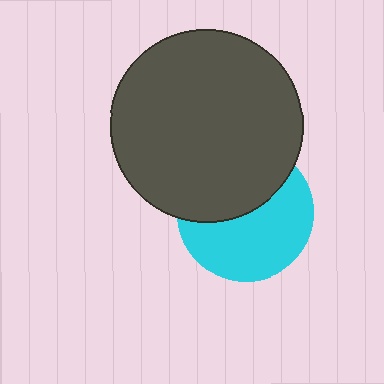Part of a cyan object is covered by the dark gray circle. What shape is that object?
It is a circle.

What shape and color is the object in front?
The object in front is a dark gray circle.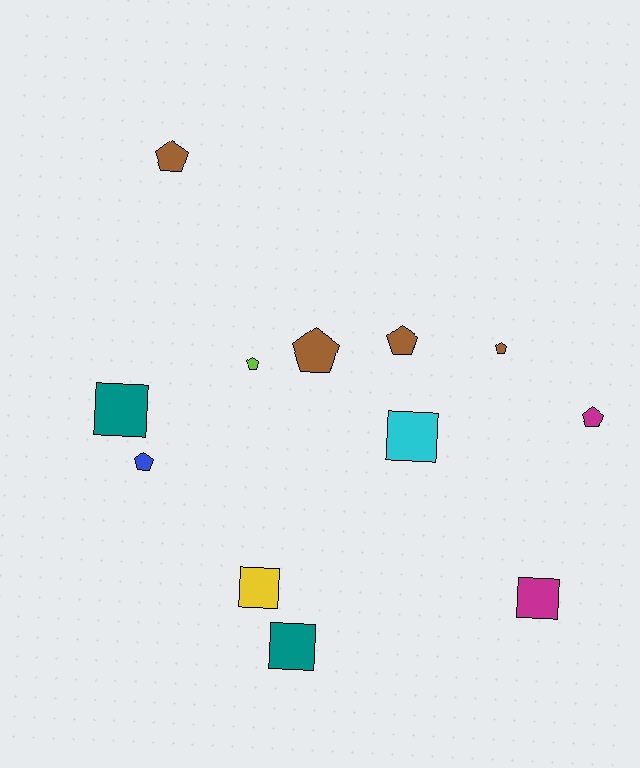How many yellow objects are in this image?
There is 1 yellow object.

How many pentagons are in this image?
There are 7 pentagons.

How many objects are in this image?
There are 12 objects.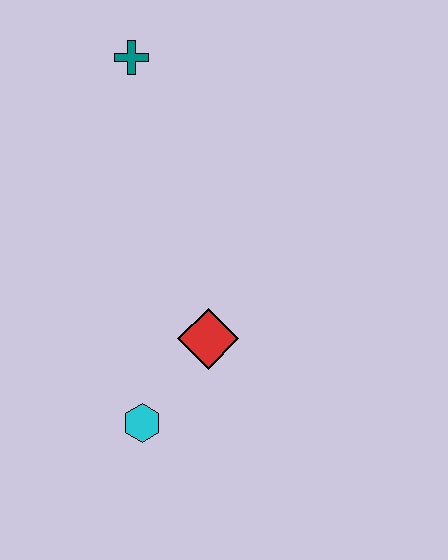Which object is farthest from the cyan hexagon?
The teal cross is farthest from the cyan hexagon.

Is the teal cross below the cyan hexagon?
No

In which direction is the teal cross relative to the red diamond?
The teal cross is above the red diamond.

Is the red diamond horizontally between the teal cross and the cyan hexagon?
No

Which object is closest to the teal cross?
The red diamond is closest to the teal cross.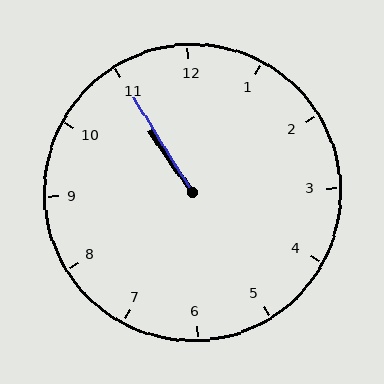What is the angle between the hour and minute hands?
Approximately 2 degrees.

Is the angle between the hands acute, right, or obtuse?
It is acute.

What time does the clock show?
10:55.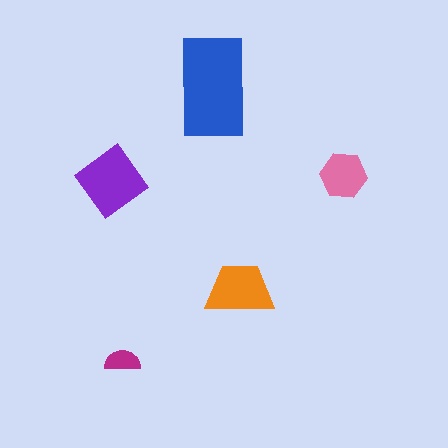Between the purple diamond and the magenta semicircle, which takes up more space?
The purple diamond.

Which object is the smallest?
The magenta semicircle.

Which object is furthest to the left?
The purple diamond is leftmost.